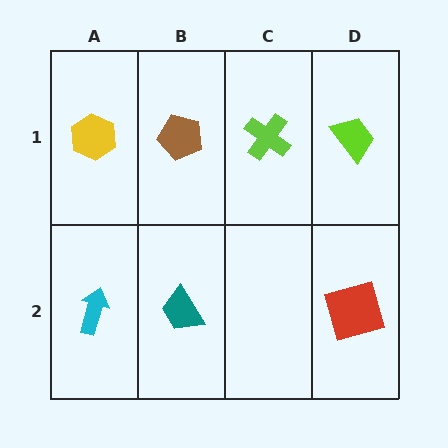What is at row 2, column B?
A teal trapezoid.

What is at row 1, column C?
A lime cross.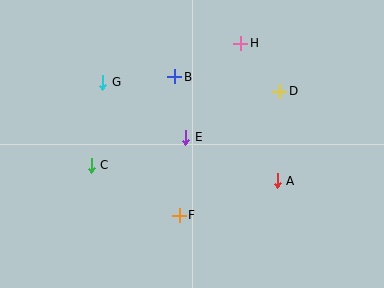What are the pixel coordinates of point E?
Point E is at (186, 137).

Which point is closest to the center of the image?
Point E at (186, 137) is closest to the center.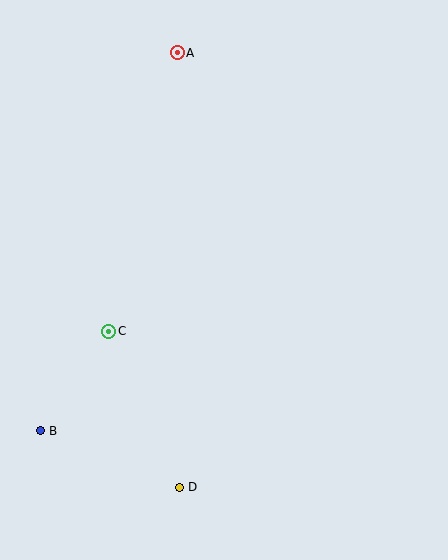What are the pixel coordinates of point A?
Point A is at (177, 53).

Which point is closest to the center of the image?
Point C at (109, 331) is closest to the center.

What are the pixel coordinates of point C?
Point C is at (109, 331).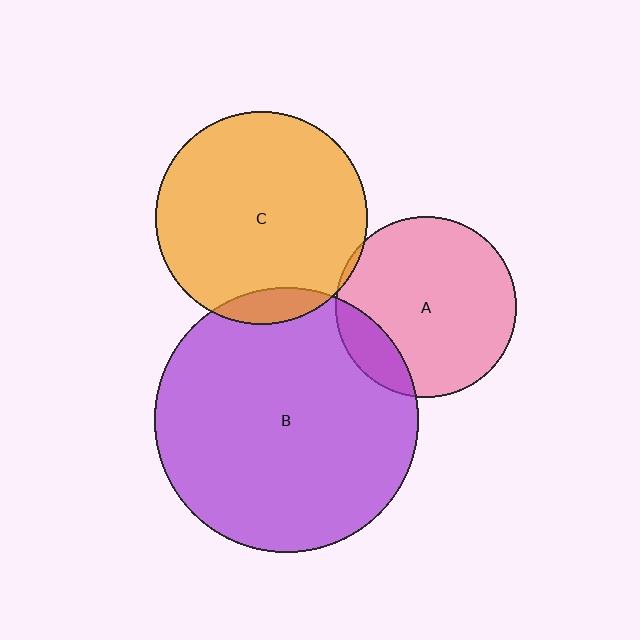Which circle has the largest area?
Circle B (purple).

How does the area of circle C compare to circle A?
Approximately 1.4 times.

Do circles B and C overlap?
Yes.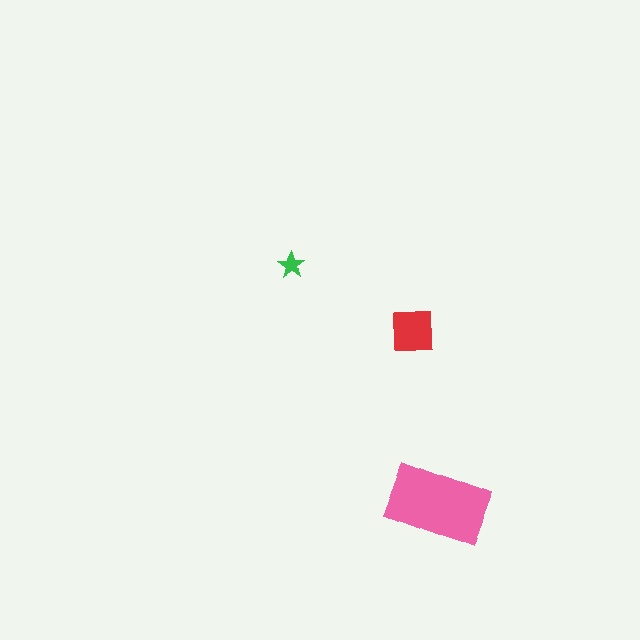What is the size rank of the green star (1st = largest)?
3rd.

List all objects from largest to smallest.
The pink rectangle, the red square, the green star.